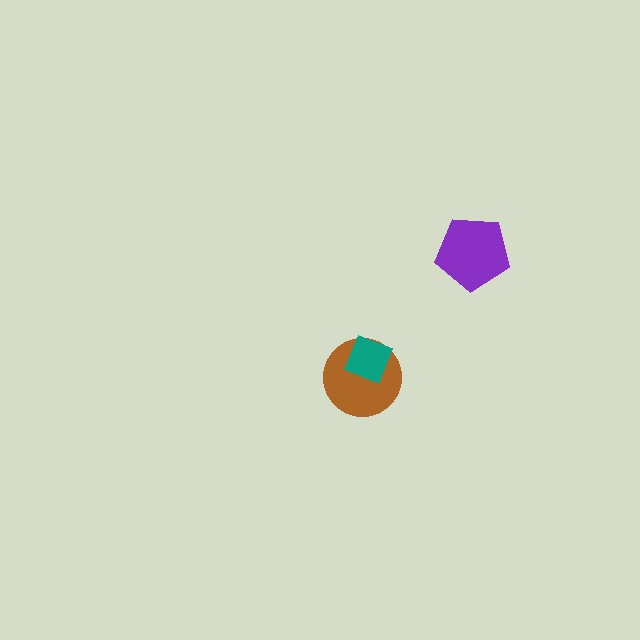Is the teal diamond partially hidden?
No, no other shape covers it.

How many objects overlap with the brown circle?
1 object overlaps with the brown circle.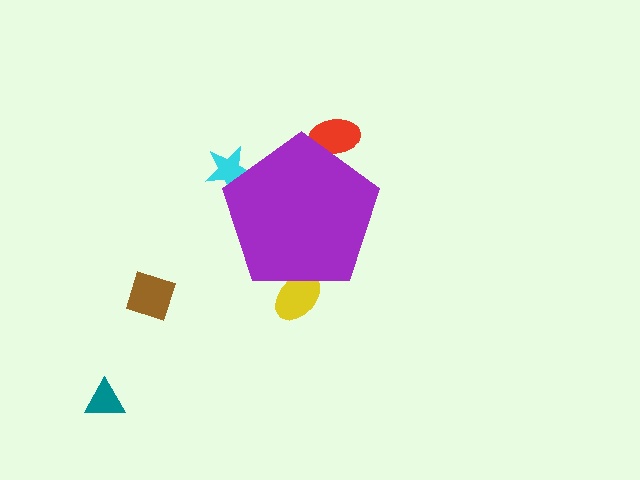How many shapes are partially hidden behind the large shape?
3 shapes are partially hidden.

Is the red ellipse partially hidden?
Yes, the red ellipse is partially hidden behind the purple pentagon.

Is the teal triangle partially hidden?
No, the teal triangle is fully visible.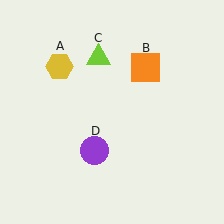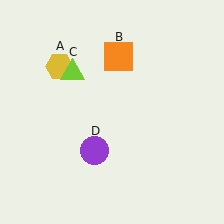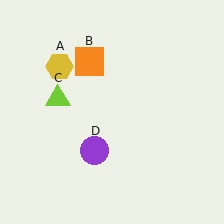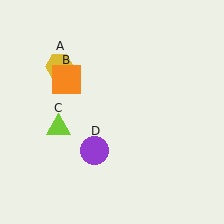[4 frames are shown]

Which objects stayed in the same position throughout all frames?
Yellow hexagon (object A) and purple circle (object D) remained stationary.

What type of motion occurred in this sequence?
The orange square (object B), lime triangle (object C) rotated counterclockwise around the center of the scene.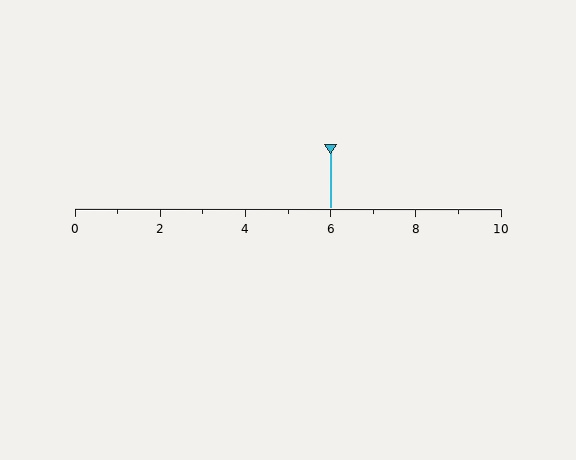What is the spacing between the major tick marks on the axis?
The major ticks are spaced 2 apart.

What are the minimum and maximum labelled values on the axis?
The axis runs from 0 to 10.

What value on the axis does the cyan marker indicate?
The marker indicates approximately 6.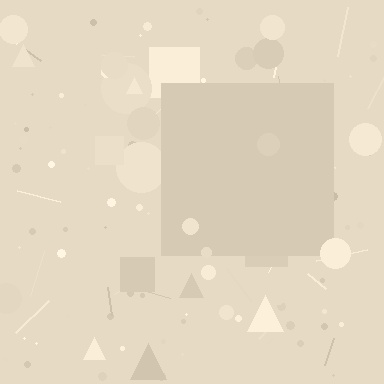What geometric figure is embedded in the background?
A square is embedded in the background.